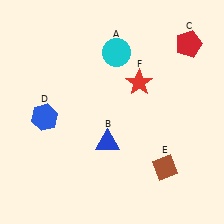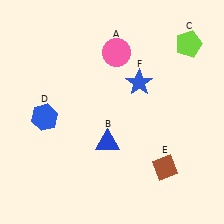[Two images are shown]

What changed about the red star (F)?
In Image 1, F is red. In Image 2, it changed to blue.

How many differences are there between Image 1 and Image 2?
There are 3 differences between the two images.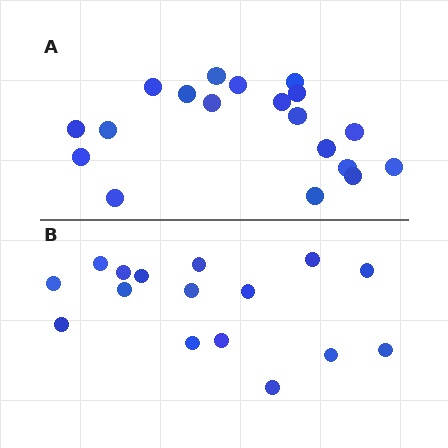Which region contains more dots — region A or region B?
Region A (the top region) has more dots.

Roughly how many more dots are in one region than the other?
Region A has just a few more — roughly 2 or 3 more dots than region B.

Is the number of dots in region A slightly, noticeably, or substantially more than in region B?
Region A has only slightly more — the two regions are fairly close. The ratio is roughly 1.2 to 1.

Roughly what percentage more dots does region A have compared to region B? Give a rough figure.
About 20% more.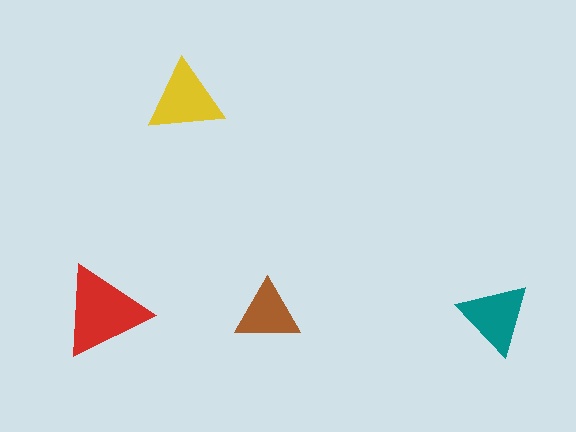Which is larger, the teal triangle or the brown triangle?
The teal one.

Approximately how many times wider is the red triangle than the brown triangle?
About 1.5 times wider.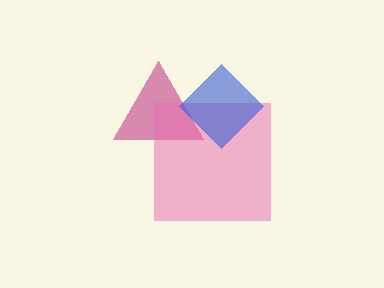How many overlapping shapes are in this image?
There are 3 overlapping shapes in the image.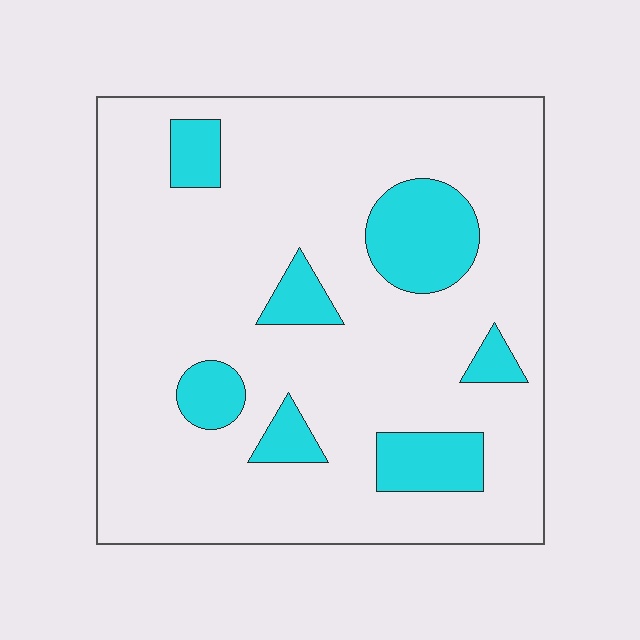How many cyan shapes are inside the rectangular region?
7.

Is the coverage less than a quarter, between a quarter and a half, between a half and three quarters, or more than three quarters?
Less than a quarter.